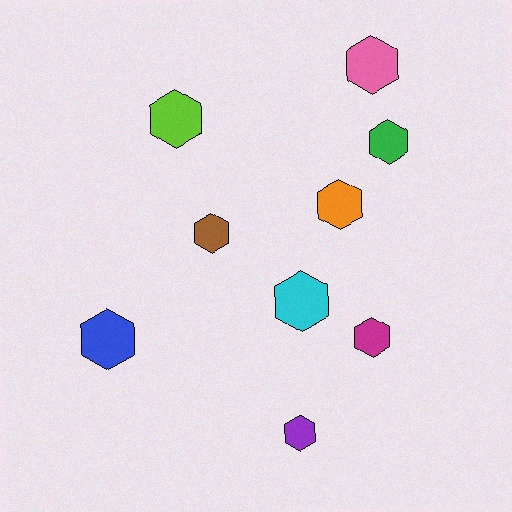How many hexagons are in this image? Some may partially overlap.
There are 9 hexagons.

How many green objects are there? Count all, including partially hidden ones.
There is 1 green object.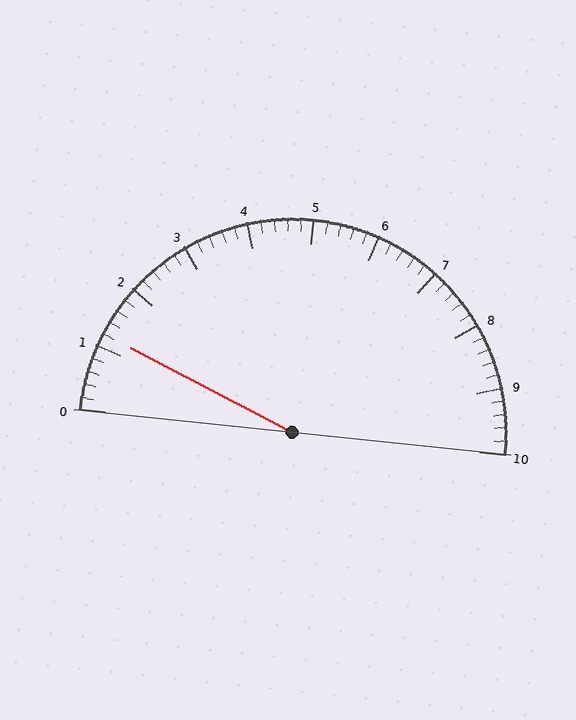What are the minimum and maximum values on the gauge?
The gauge ranges from 0 to 10.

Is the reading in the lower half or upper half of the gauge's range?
The reading is in the lower half of the range (0 to 10).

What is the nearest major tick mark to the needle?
The nearest major tick mark is 1.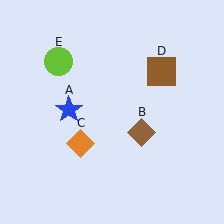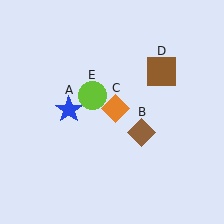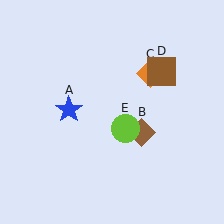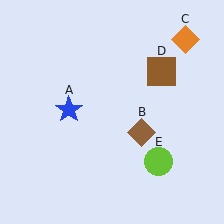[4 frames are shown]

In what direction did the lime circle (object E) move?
The lime circle (object E) moved down and to the right.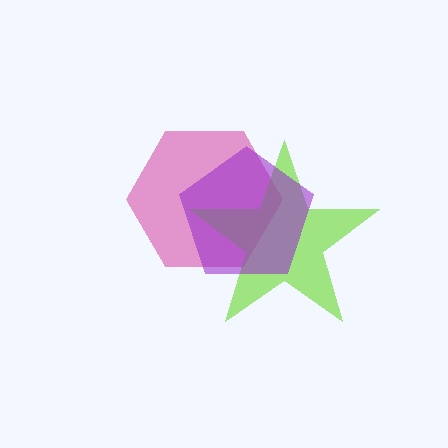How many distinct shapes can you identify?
There are 3 distinct shapes: a magenta hexagon, a lime star, a purple pentagon.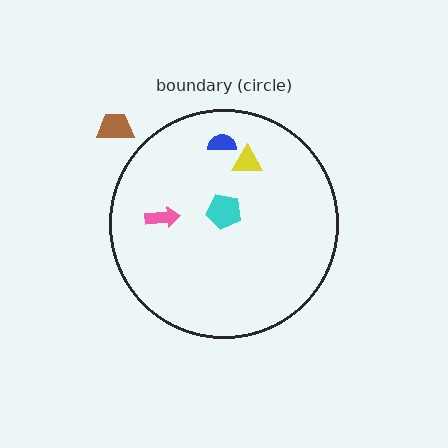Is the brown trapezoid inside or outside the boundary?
Outside.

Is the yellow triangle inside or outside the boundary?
Inside.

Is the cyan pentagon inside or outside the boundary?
Inside.